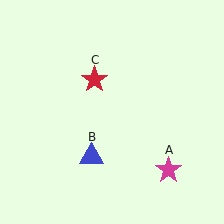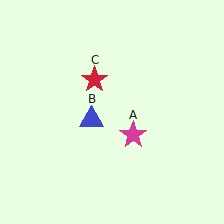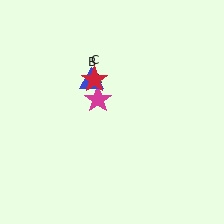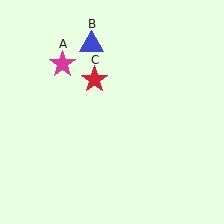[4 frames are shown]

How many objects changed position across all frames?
2 objects changed position: magenta star (object A), blue triangle (object B).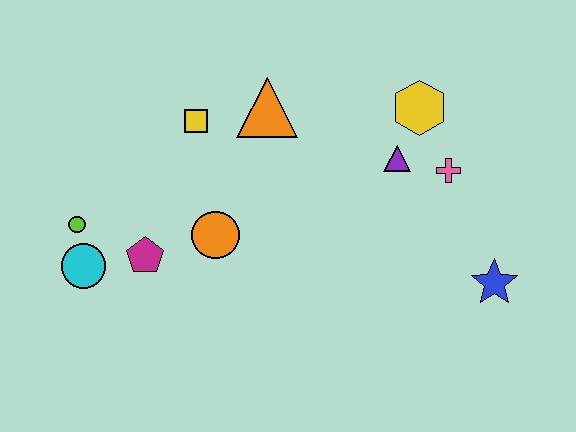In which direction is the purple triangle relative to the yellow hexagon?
The purple triangle is below the yellow hexagon.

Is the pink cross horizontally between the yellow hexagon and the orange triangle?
No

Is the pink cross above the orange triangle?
No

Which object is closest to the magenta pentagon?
The cyan circle is closest to the magenta pentagon.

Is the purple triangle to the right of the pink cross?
No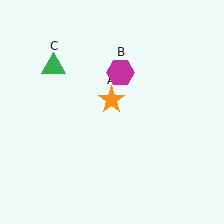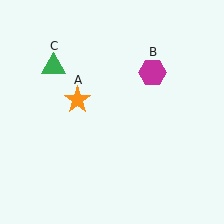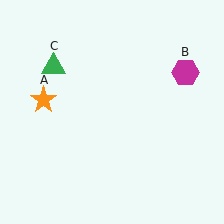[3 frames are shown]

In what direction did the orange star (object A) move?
The orange star (object A) moved left.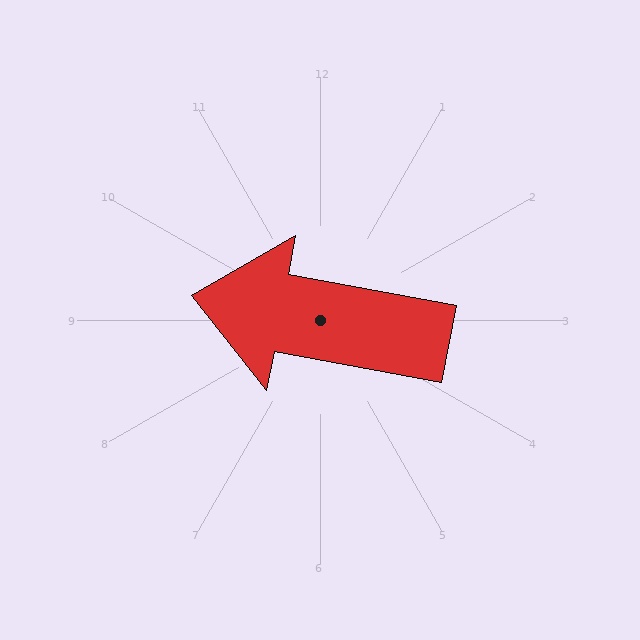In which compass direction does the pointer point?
West.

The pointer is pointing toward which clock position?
Roughly 9 o'clock.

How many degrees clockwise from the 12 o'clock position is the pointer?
Approximately 281 degrees.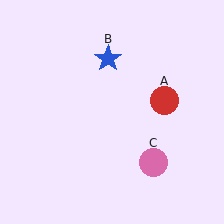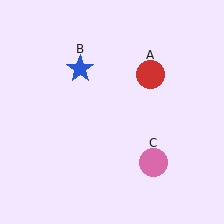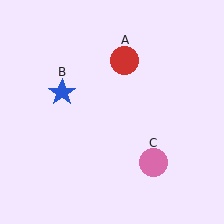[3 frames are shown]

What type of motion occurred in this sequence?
The red circle (object A), blue star (object B) rotated counterclockwise around the center of the scene.